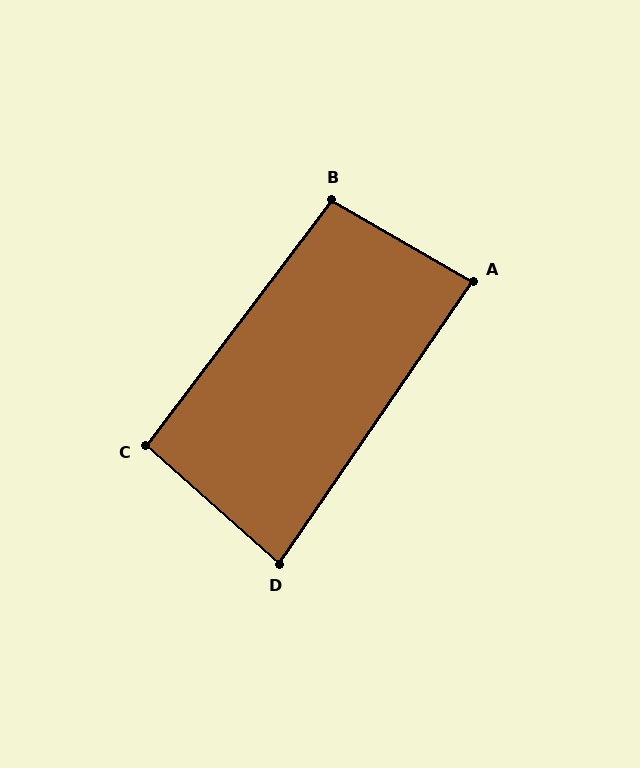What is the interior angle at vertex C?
Approximately 95 degrees (approximately right).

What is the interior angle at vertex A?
Approximately 85 degrees (approximately right).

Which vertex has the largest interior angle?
B, at approximately 97 degrees.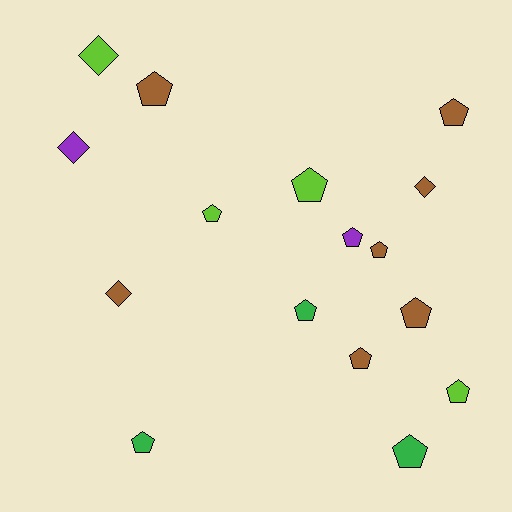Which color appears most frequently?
Brown, with 7 objects.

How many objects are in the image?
There are 16 objects.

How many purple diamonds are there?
There is 1 purple diamond.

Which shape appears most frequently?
Pentagon, with 12 objects.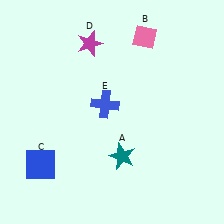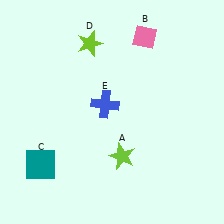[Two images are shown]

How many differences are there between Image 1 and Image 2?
There are 3 differences between the two images.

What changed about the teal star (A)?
In Image 1, A is teal. In Image 2, it changed to lime.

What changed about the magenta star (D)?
In Image 1, D is magenta. In Image 2, it changed to lime.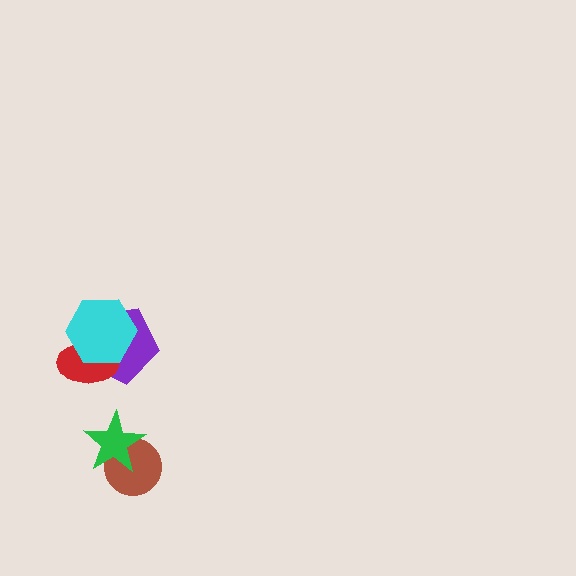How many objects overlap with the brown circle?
1 object overlaps with the brown circle.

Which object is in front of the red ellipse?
The cyan hexagon is in front of the red ellipse.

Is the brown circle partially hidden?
Yes, it is partially covered by another shape.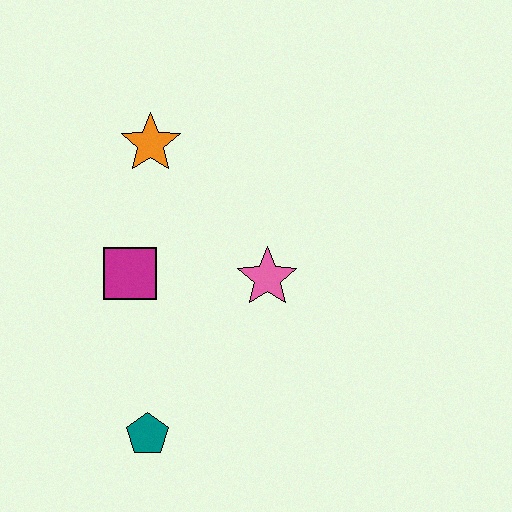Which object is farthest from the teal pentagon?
The orange star is farthest from the teal pentagon.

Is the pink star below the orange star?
Yes